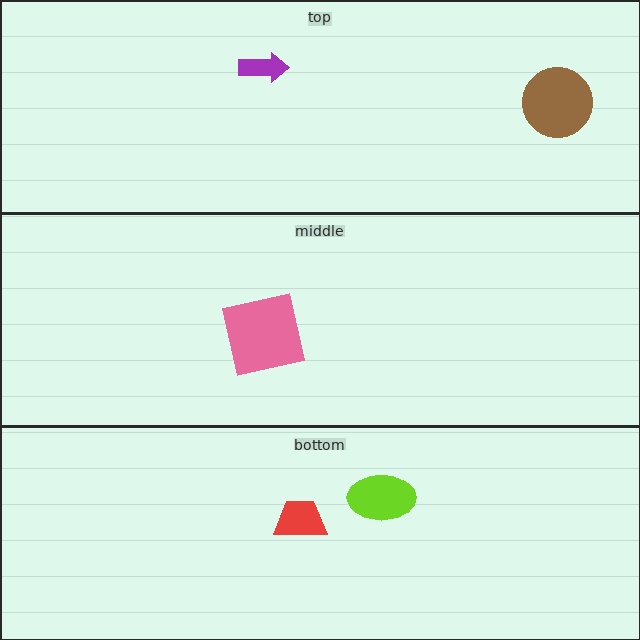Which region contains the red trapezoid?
The bottom region.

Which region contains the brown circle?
The top region.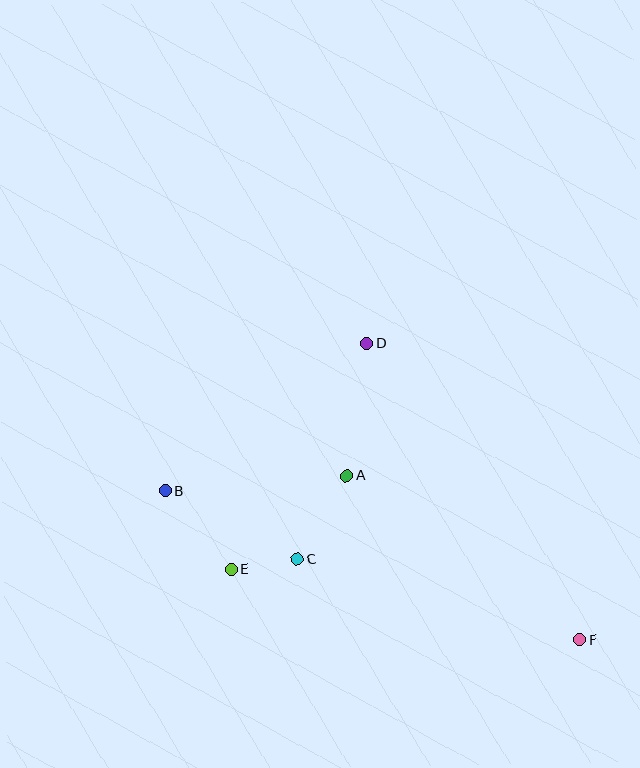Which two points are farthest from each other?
Points B and F are farthest from each other.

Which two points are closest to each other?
Points C and E are closest to each other.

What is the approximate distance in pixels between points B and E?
The distance between B and E is approximately 102 pixels.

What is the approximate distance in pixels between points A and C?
The distance between A and C is approximately 97 pixels.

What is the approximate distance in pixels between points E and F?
The distance between E and F is approximately 356 pixels.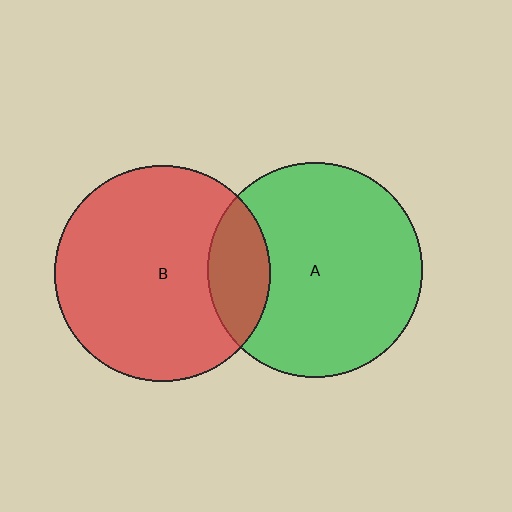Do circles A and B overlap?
Yes.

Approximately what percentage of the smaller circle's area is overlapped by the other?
Approximately 20%.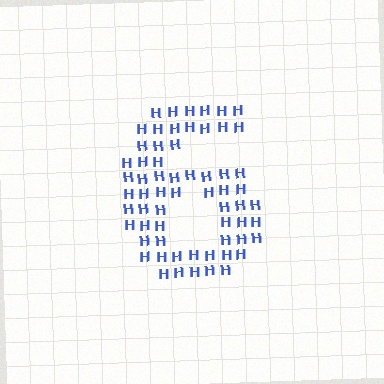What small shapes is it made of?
It is made of small letter H's.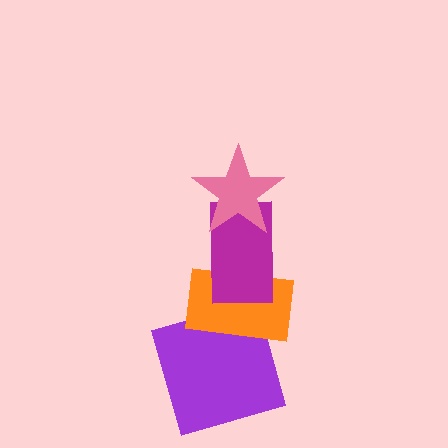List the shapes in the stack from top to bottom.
From top to bottom: the pink star, the magenta rectangle, the orange rectangle, the purple square.